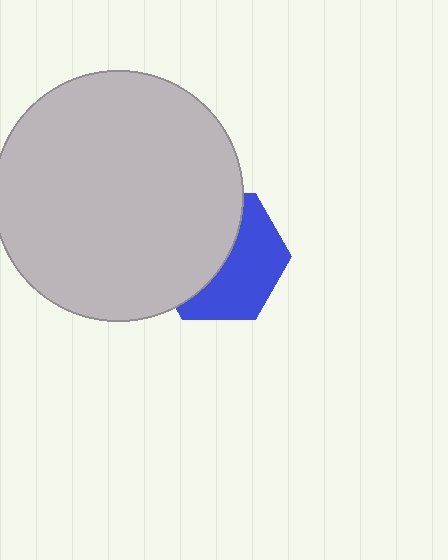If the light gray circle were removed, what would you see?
You would see the complete blue hexagon.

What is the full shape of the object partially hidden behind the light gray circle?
The partially hidden object is a blue hexagon.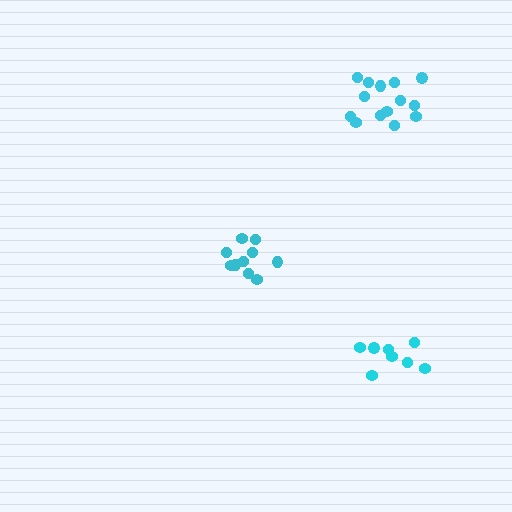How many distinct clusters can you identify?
There are 3 distinct clusters.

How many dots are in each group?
Group 1: 10 dots, Group 2: 14 dots, Group 3: 8 dots (32 total).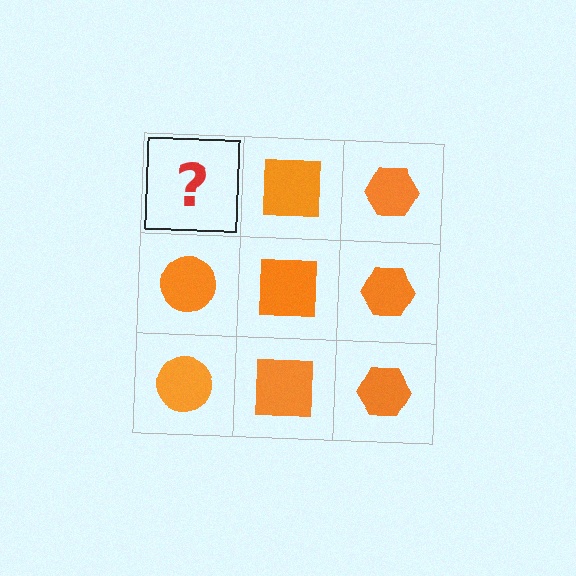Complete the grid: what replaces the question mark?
The question mark should be replaced with an orange circle.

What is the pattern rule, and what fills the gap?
The rule is that each column has a consistent shape. The gap should be filled with an orange circle.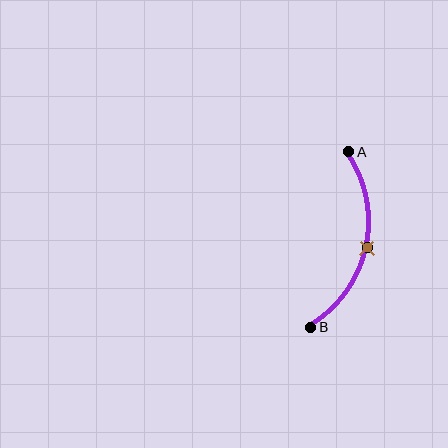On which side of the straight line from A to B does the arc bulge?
The arc bulges to the right of the straight line connecting A and B.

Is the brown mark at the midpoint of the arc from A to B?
Yes. The brown mark lies on the arc at equal arc-length from both A and B — it is the arc midpoint.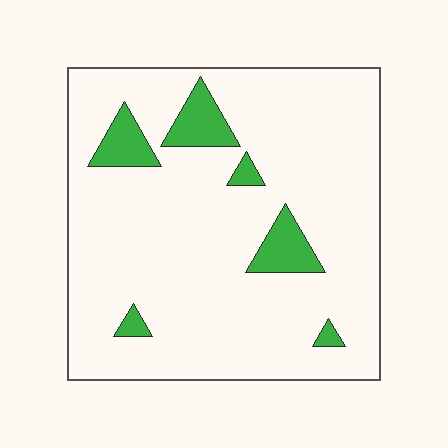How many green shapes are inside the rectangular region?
6.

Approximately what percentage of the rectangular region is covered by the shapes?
Approximately 10%.